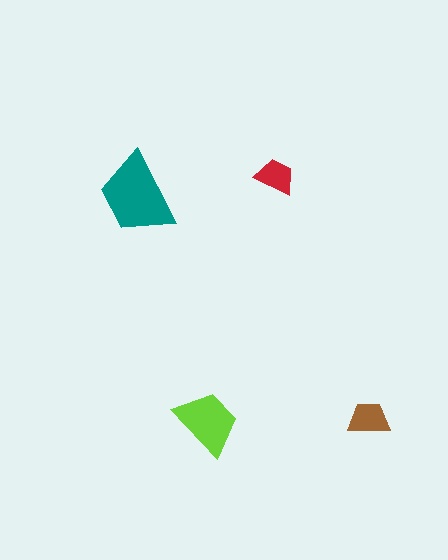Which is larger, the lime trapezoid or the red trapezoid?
The lime one.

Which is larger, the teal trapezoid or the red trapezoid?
The teal one.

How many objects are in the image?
There are 4 objects in the image.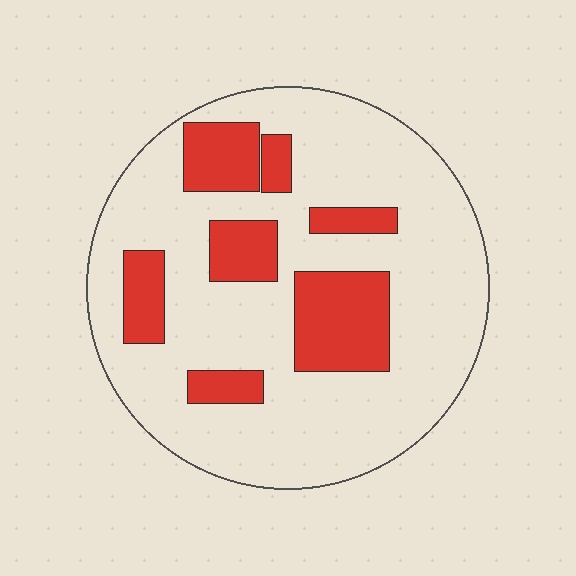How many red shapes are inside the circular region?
7.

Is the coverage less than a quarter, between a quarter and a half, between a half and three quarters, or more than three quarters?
Less than a quarter.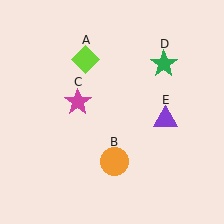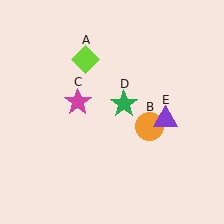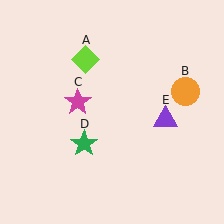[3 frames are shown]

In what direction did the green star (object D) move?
The green star (object D) moved down and to the left.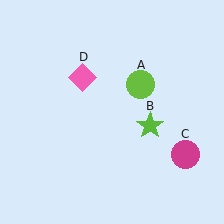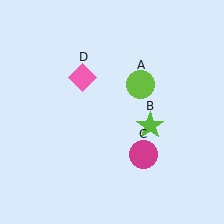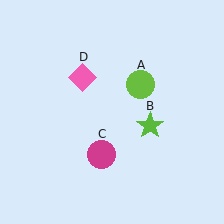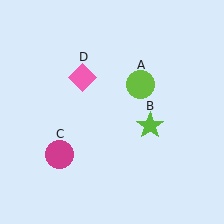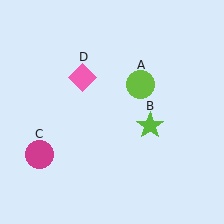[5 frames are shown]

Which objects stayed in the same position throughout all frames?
Lime circle (object A) and lime star (object B) and pink diamond (object D) remained stationary.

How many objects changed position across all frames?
1 object changed position: magenta circle (object C).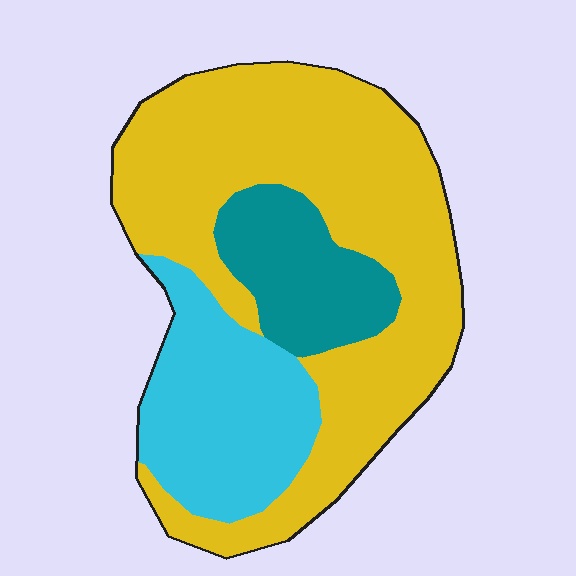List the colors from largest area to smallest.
From largest to smallest: yellow, cyan, teal.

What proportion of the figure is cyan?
Cyan takes up about one quarter (1/4) of the figure.